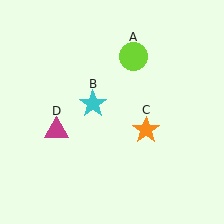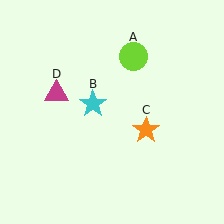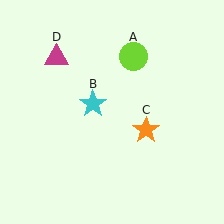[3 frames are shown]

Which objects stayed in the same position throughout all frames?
Lime circle (object A) and cyan star (object B) and orange star (object C) remained stationary.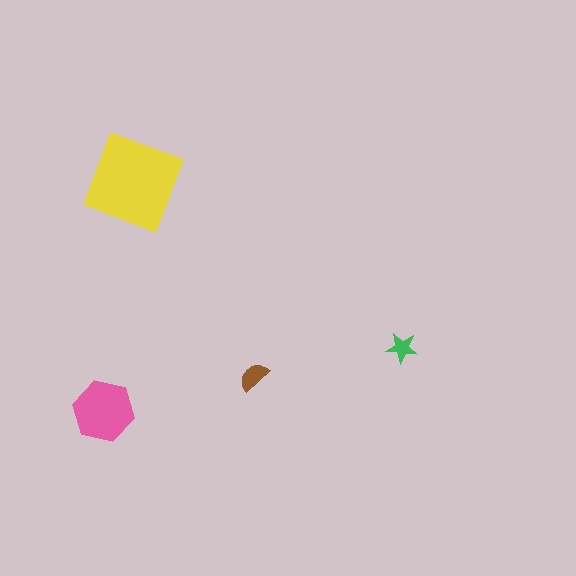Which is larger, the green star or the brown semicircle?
The brown semicircle.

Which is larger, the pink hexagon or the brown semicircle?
The pink hexagon.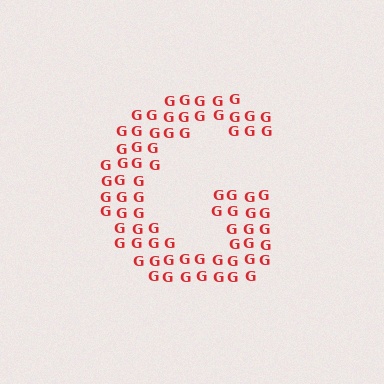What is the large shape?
The large shape is the letter G.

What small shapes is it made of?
It is made of small letter G's.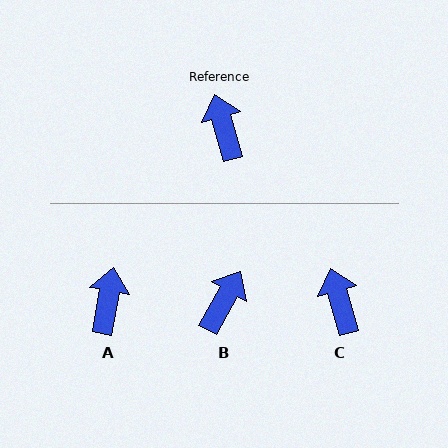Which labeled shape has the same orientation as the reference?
C.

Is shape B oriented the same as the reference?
No, it is off by about 45 degrees.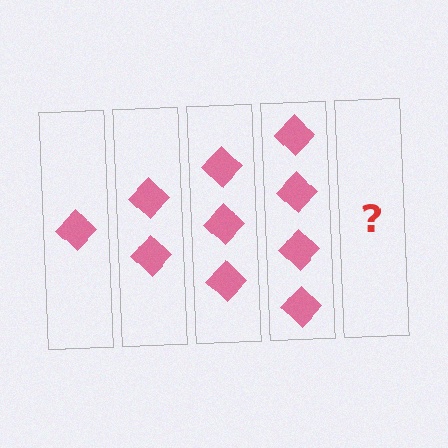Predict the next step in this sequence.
The next step is 5 diamonds.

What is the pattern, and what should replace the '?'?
The pattern is that each step adds one more diamond. The '?' should be 5 diamonds.